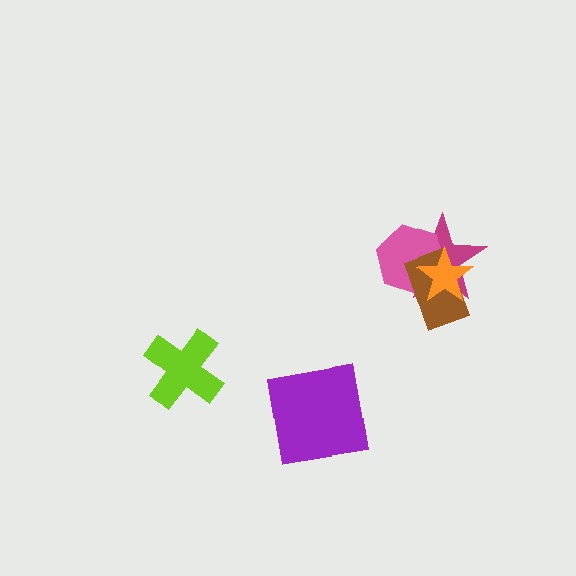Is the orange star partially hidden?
No, no other shape covers it.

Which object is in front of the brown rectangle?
The orange star is in front of the brown rectangle.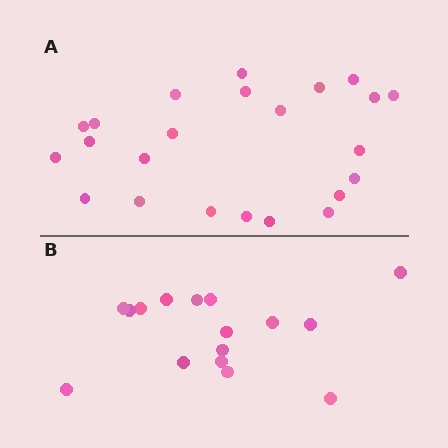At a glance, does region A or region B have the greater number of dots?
Region A (the top region) has more dots.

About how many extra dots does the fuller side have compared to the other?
Region A has roughly 8 or so more dots than region B.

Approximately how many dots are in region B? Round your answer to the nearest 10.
About 20 dots. (The exact count is 16, which rounds to 20.)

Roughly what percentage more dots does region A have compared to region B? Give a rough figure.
About 45% more.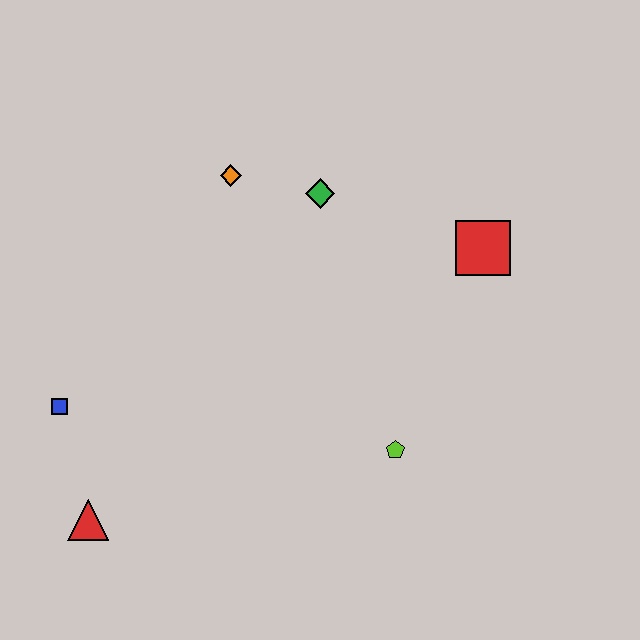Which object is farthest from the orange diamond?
The red triangle is farthest from the orange diamond.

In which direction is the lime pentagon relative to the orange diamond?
The lime pentagon is below the orange diamond.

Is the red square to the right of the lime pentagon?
Yes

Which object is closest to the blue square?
The red triangle is closest to the blue square.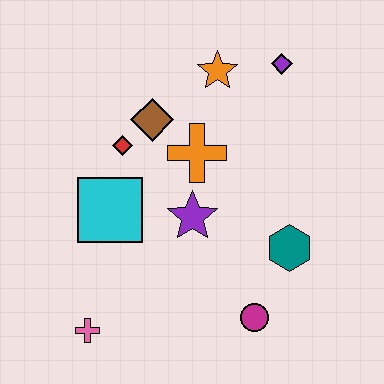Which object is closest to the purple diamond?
The orange star is closest to the purple diamond.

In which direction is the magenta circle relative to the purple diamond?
The magenta circle is below the purple diamond.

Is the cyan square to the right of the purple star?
No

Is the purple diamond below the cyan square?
No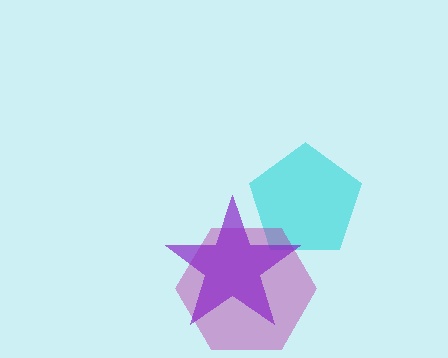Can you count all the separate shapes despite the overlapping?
Yes, there are 3 separate shapes.